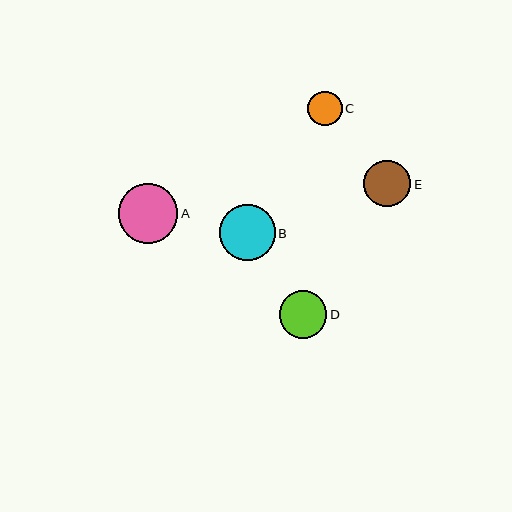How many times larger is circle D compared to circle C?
Circle D is approximately 1.4 times the size of circle C.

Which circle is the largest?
Circle A is the largest with a size of approximately 60 pixels.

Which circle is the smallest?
Circle C is the smallest with a size of approximately 34 pixels.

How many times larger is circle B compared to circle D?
Circle B is approximately 1.2 times the size of circle D.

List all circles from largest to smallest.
From largest to smallest: A, B, D, E, C.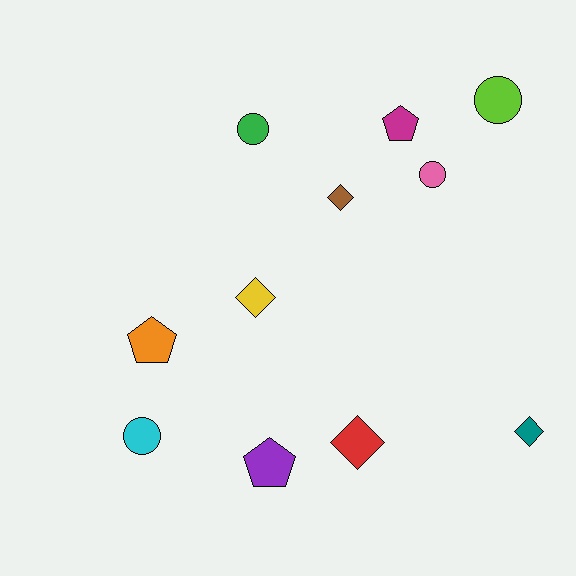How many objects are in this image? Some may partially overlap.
There are 11 objects.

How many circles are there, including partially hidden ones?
There are 4 circles.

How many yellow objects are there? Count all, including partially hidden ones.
There is 1 yellow object.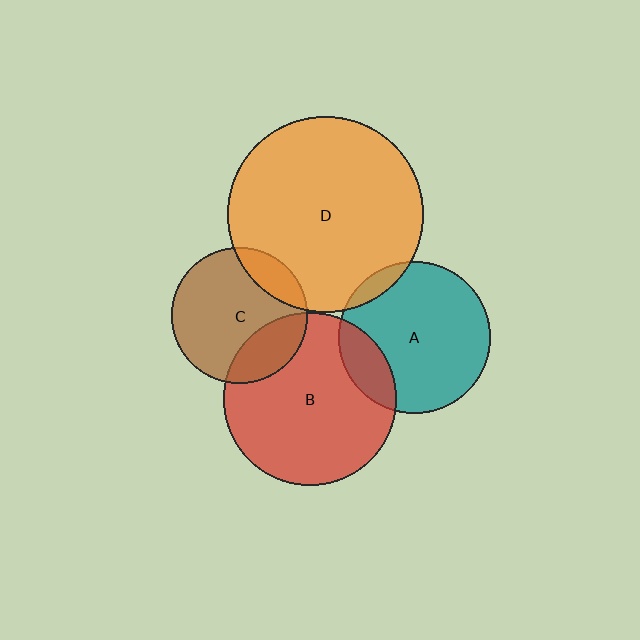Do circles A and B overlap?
Yes.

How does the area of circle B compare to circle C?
Approximately 1.6 times.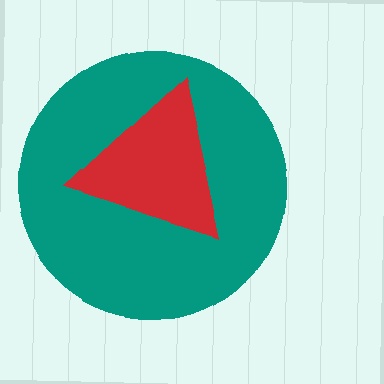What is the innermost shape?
The red triangle.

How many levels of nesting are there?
2.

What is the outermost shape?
The teal circle.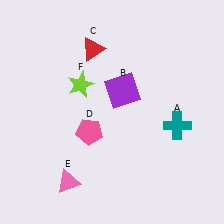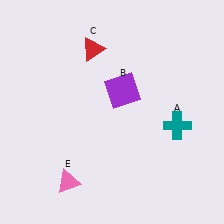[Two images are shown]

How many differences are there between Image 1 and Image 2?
There are 2 differences between the two images.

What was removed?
The pink pentagon (D), the lime star (F) were removed in Image 2.